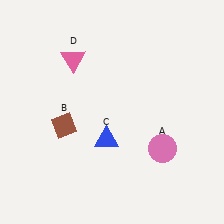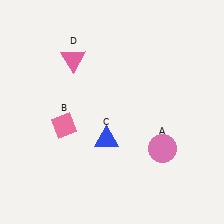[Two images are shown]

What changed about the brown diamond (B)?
In Image 1, B is brown. In Image 2, it changed to pink.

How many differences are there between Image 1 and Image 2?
There is 1 difference between the two images.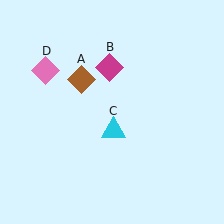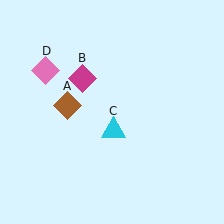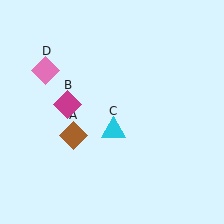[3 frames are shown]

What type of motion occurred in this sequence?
The brown diamond (object A), magenta diamond (object B) rotated counterclockwise around the center of the scene.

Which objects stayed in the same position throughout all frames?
Cyan triangle (object C) and pink diamond (object D) remained stationary.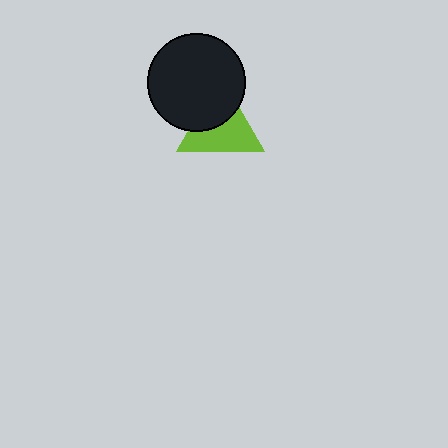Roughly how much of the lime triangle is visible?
About half of it is visible (roughly 59%).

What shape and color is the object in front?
The object in front is a black circle.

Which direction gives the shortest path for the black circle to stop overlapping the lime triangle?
Moving toward the upper-left gives the shortest separation.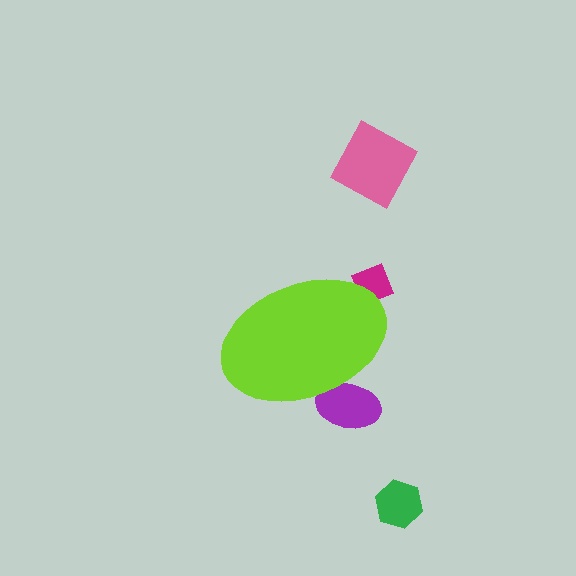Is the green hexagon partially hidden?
No, the green hexagon is fully visible.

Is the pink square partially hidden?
No, the pink square is fully visible.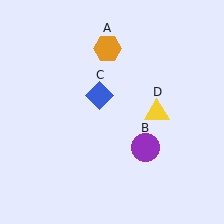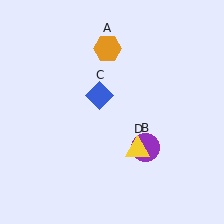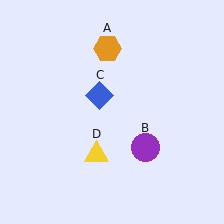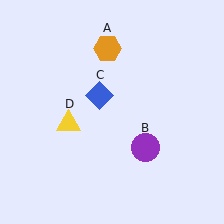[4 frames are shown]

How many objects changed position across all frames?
1 object changed position: yellow triangle (object D).